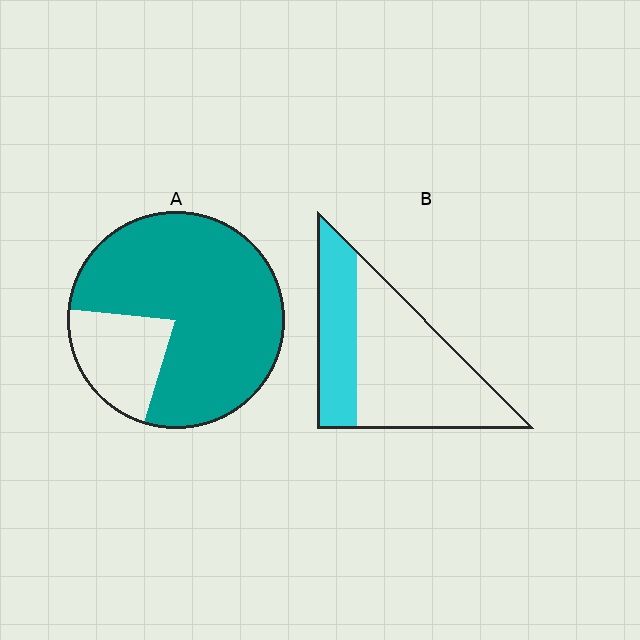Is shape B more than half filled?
No.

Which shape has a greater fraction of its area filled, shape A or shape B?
Shape A.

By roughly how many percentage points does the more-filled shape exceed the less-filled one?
By roughly 45 percentage points (A over B).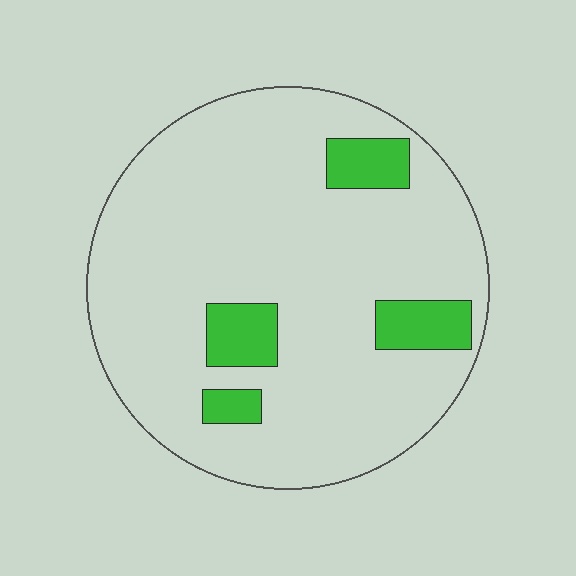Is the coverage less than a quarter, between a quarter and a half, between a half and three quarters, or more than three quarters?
Less than a quarter.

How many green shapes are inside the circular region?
4.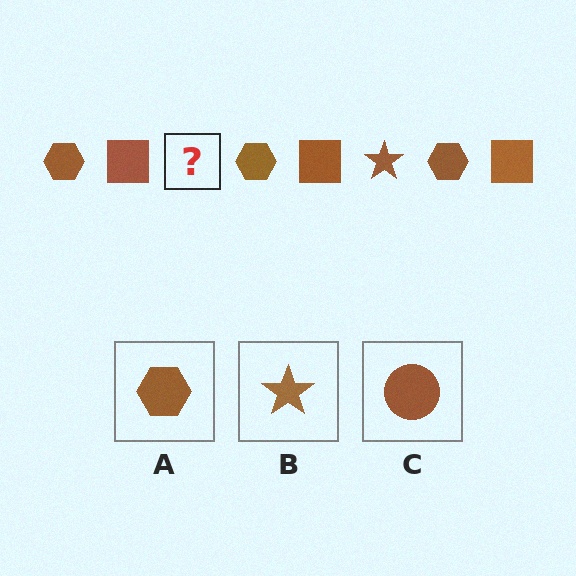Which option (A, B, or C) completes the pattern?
B.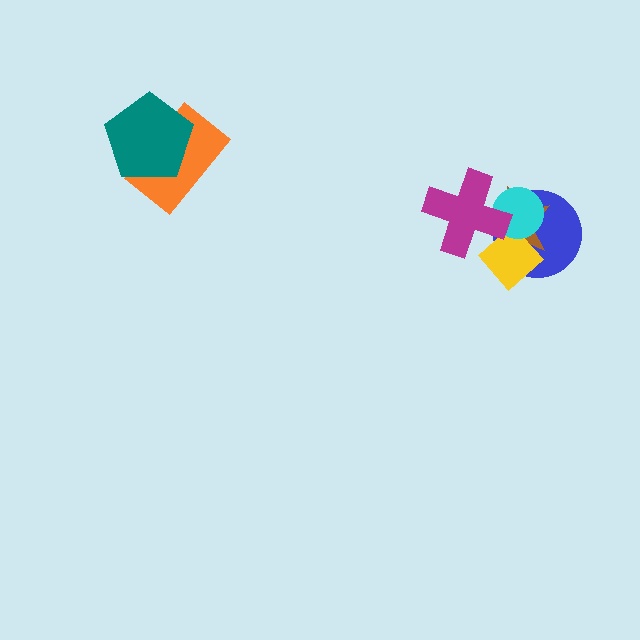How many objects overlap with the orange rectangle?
1 object overlaps with the orange rectangle.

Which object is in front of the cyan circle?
The magenta cross is in front of the cyan circle.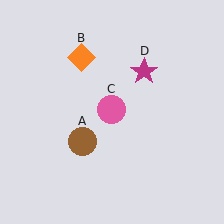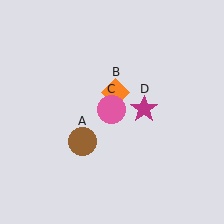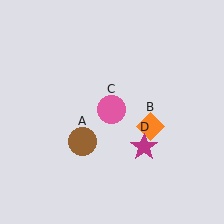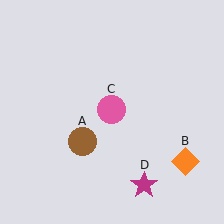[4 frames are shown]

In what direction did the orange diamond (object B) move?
The orange diamond (object B) moved down and to the right.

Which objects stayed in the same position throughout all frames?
Brown circle (object A) and pink circle (object C) remained stationary.